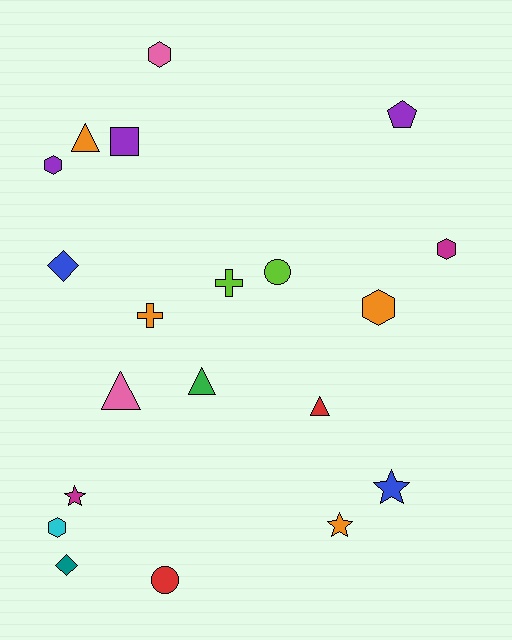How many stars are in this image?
There are 3 stars.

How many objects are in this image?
There are 20 objects.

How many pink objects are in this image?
There are 2 pink objects.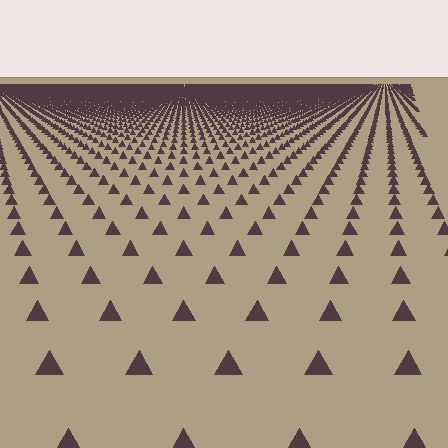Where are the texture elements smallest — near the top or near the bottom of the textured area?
Near the top.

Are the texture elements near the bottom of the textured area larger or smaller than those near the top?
Larger. Near the bottom, elements are closer to the viewer and appear at a bigger on-screen size.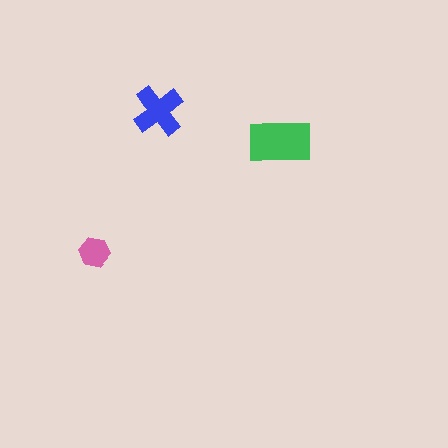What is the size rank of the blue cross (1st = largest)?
2nd.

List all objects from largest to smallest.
The green rectangle, the blue cross, the pink hexagon.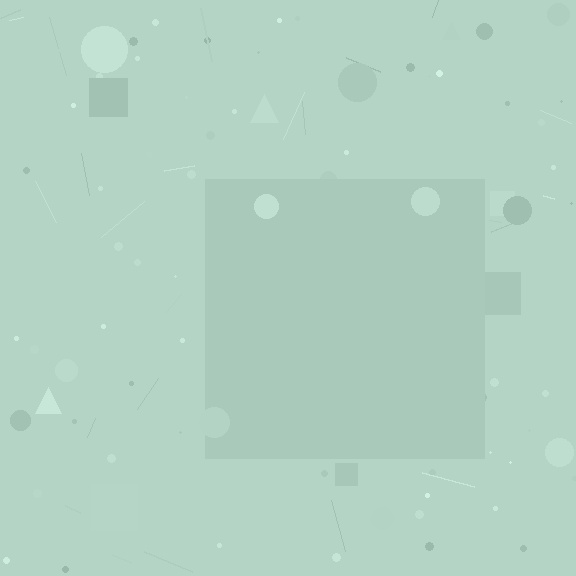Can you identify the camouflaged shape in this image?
The camouflaged shape is a square.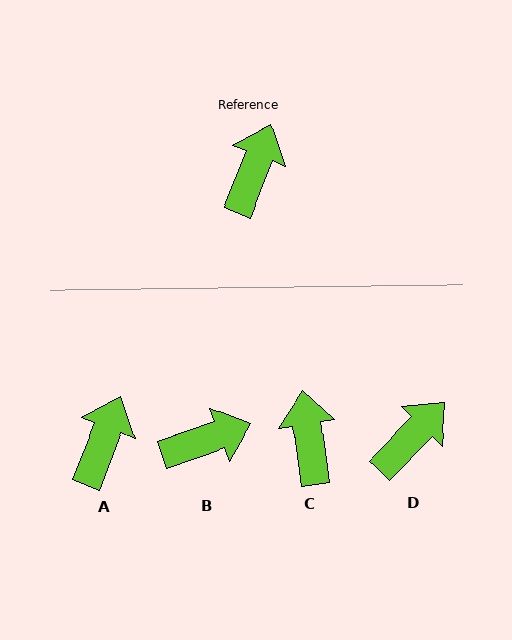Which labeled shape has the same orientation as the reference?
A.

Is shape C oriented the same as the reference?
No, it is off by about 29 degrees.